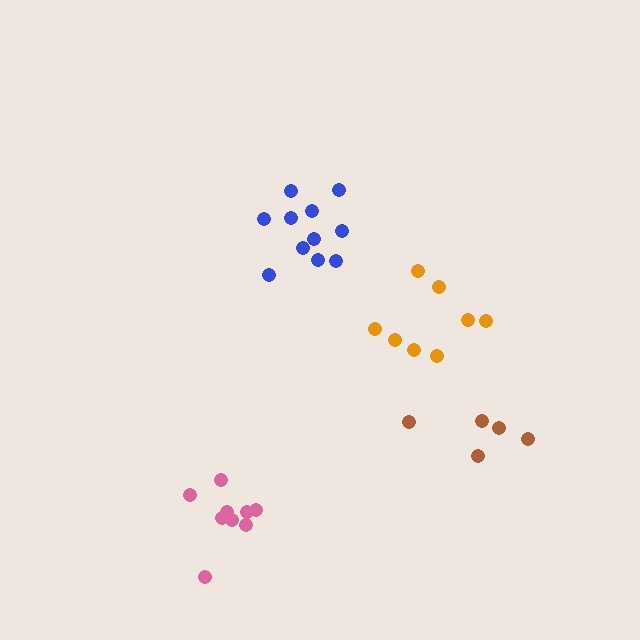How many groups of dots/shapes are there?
There are 4 groups.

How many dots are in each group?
Group 1: 5 dots, Group 2: 8 dots, Group 3: 11 dots, Group 4: 9 dots (33 total).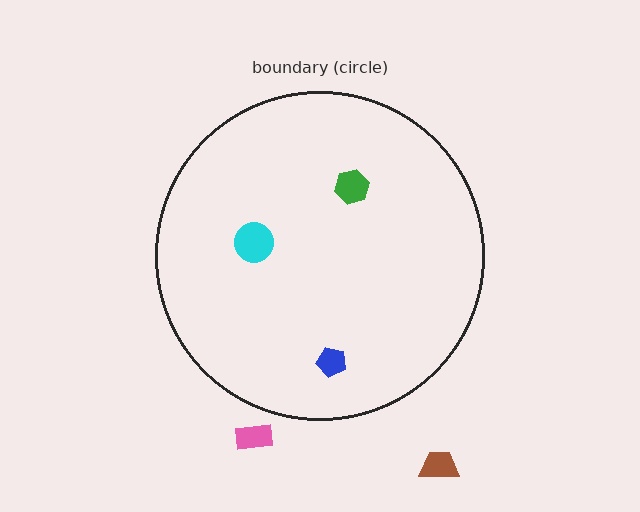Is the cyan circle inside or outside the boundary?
Inside.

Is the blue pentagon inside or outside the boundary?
Inside.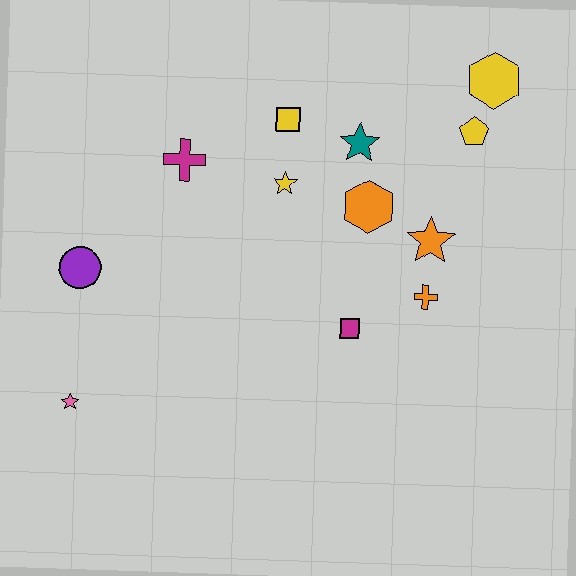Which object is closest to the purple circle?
The pink star is closest to the purple circle.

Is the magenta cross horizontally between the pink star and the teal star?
Yes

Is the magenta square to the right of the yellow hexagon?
No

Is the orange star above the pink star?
Yes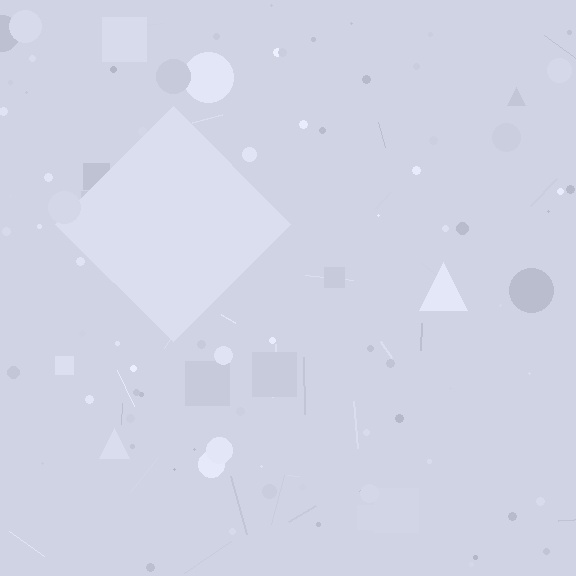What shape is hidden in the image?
A diamond is hidden in the image.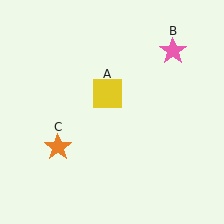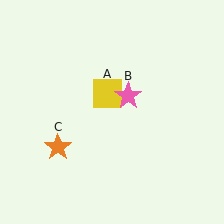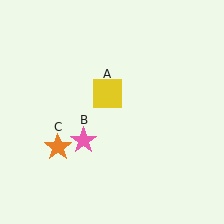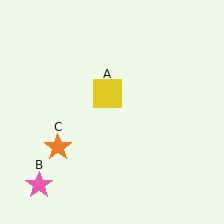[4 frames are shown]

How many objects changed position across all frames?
1 object changed position: pink star (object B).